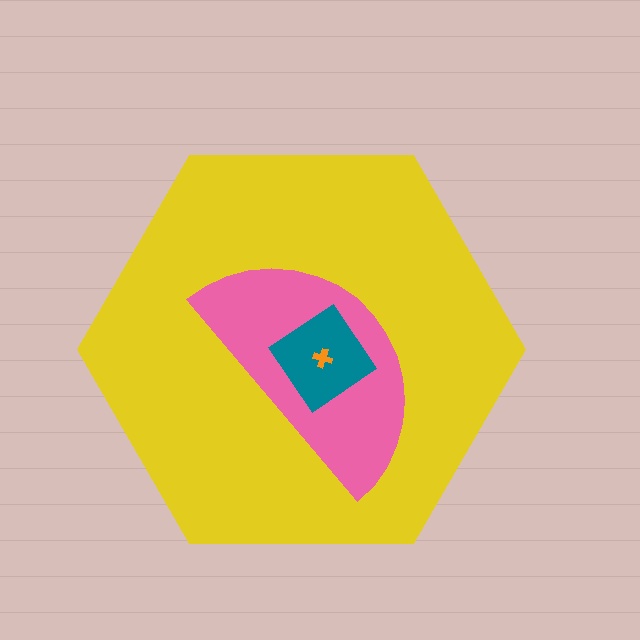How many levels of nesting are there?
4.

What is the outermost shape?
The yellow hexagon.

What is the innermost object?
The orange cross.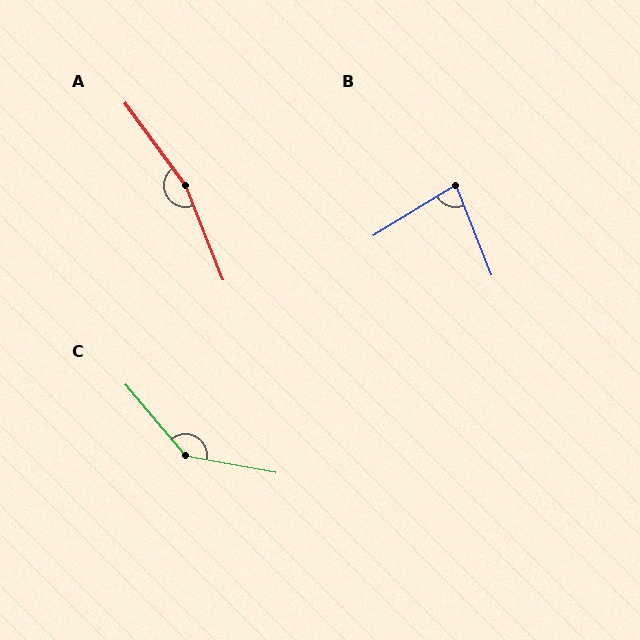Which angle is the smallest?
B, at approximately 80 degrees.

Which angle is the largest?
A, at approximately 165 degrees.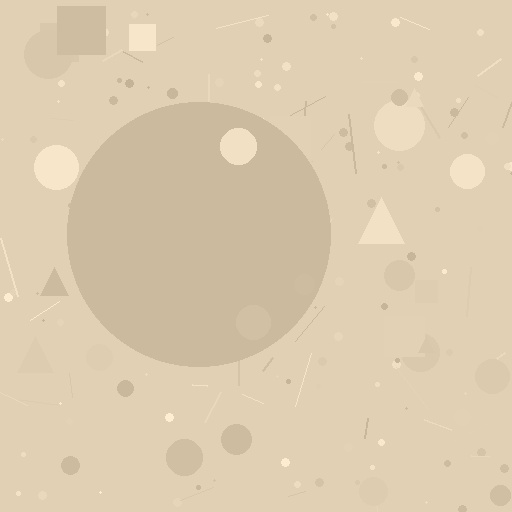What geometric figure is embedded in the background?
A circle is embedded in the background.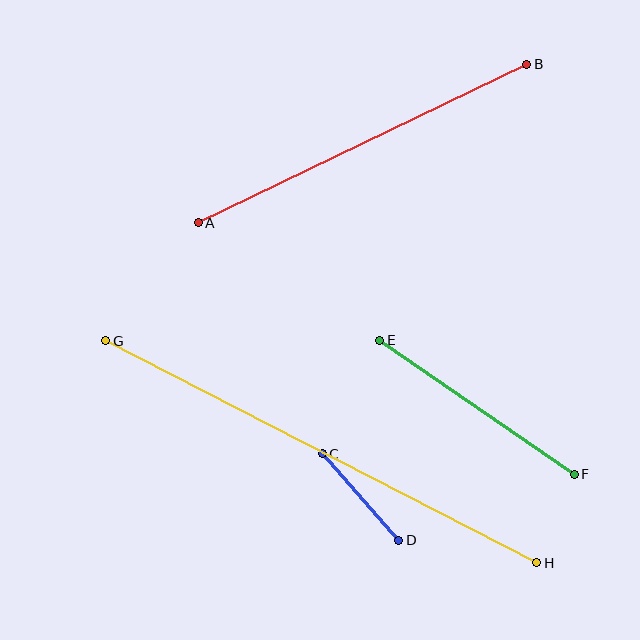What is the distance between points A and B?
The distance is approximately 365 pixels.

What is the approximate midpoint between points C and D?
The midpoint is at approximately (360, 497) pixels.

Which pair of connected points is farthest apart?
Points G and H are farthest apart.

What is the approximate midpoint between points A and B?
The midpoint is at approximately (363, 143) pixels.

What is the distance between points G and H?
The distance is approximately 484 pixels.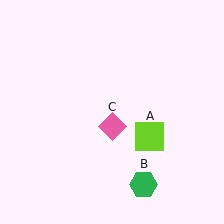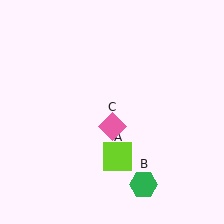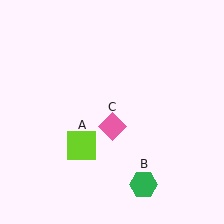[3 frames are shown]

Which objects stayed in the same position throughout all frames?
Green hexagon (object B) and pink diamond (object C) remained stationary.